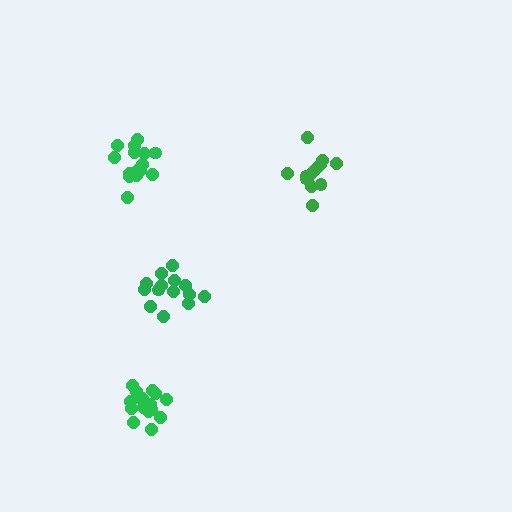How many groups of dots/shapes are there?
There are 4 groups.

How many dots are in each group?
Group 1: 14 dots, Group 2: 18 dots, Group 3: 12 dots, Group 4: 17 dots (61 total).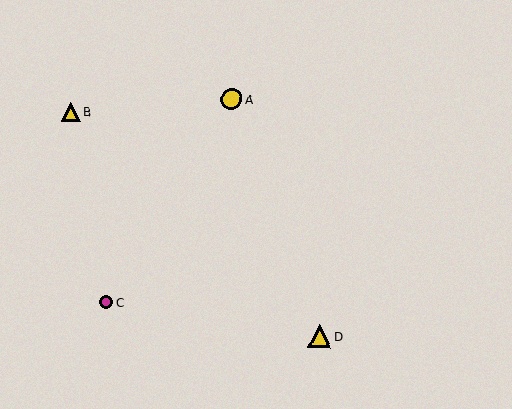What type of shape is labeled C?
Shape C is a magenta circle.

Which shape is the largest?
The yellow triangle (labeled D) is the largest.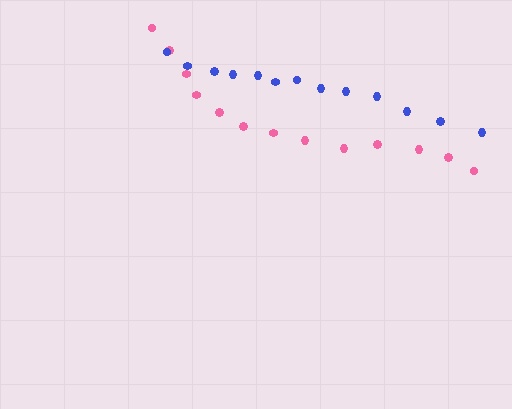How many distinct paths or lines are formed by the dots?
There are 2 distinct paths.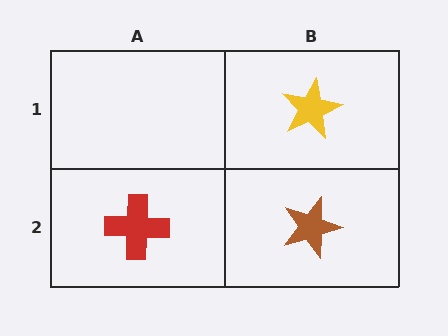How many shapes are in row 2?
2 shapes.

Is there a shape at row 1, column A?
No, that cell is empty.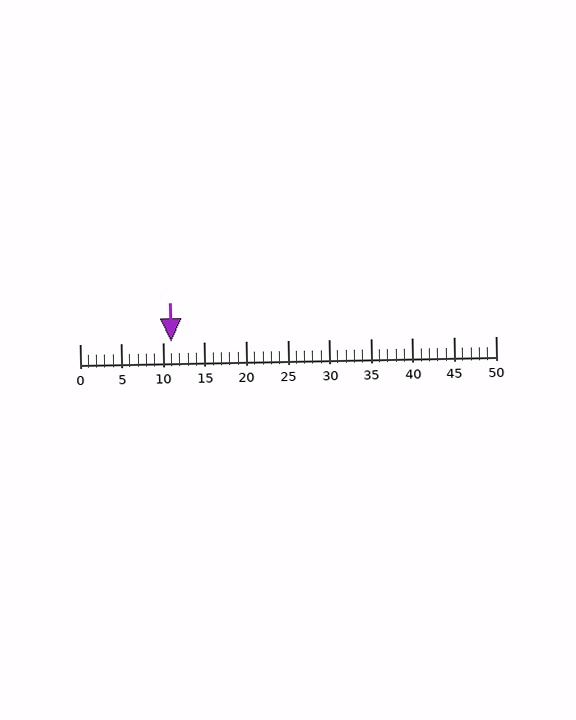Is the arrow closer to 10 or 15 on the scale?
The arrow is closer to 10.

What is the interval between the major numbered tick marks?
The major tick marks are spaced 5 units apart.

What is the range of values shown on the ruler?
The ruler shows values from 0 to 50.